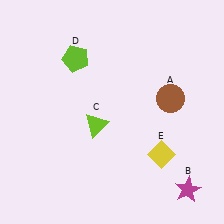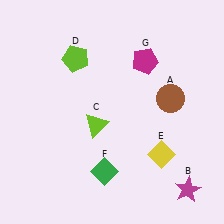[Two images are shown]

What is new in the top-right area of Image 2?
A magenta pentagon (G) was added in the top-right area of Image 2.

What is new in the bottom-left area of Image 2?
A green diamond (F) was added in the bottom-left area of Image 2.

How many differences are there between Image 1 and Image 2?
There are 2 differences between the two images.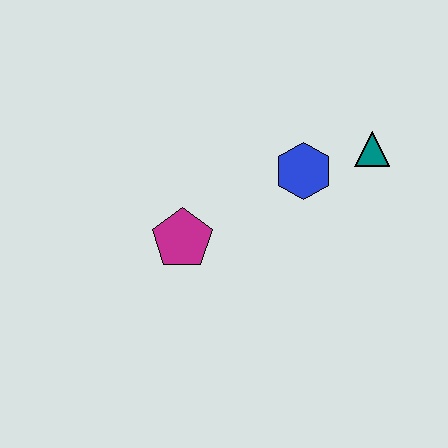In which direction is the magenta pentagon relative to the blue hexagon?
The magenta pentagon is to the left of the blue hexagon.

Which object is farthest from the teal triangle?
The magenta pentagon is farthest from the teal triangle.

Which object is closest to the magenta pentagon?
The blue hexagon is closest to the magenta pentagon.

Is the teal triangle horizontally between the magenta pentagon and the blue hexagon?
No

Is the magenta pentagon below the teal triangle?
Yes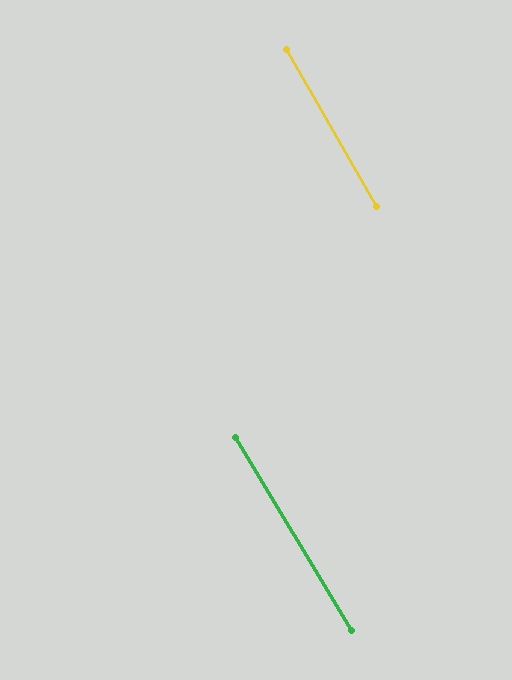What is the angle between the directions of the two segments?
Approximately 1 degree.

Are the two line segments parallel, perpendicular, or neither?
Parallel — their directions differ by only 1.1°.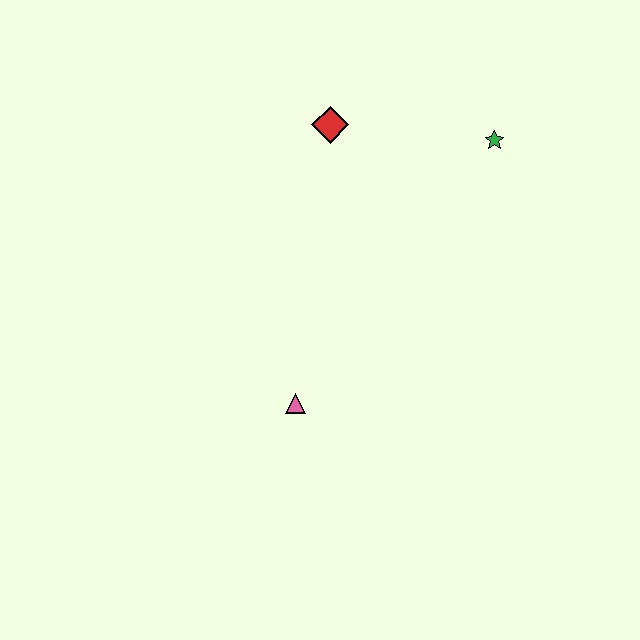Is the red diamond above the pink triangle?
Yes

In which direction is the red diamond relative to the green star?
The red diamond is to the left of the green star.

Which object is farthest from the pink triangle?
The green star is farthest from the pink triangle.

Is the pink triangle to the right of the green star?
No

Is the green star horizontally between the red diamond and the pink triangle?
No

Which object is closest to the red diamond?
The green star is closest to the red diamond.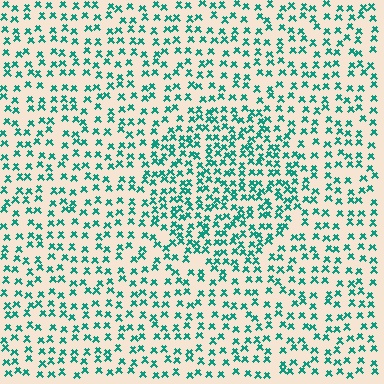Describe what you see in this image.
The image contains small teal elements arranged at two different densities. A circle-shaped region is visible where the elements are more densely packed than the surrounding area.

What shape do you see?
I see a circle.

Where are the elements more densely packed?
The elements are more densely packed inside the circle boundary.